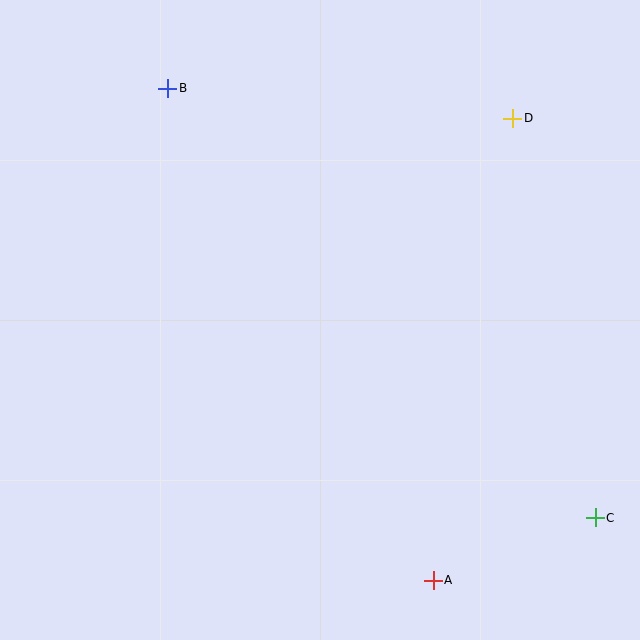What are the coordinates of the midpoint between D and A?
The midpoint between D and A is at (473, 349).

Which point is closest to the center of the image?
Point B at (168, 88) is closest to the center.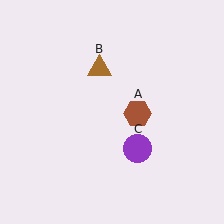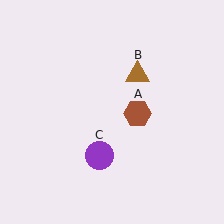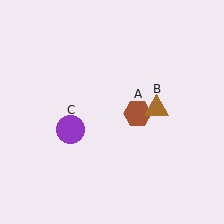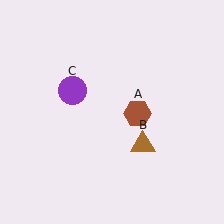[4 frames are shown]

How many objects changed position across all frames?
2 objects changed position: brown triangle (object B), purple circle (object C).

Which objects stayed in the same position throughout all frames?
Brown hexagon (object A) remained stationary.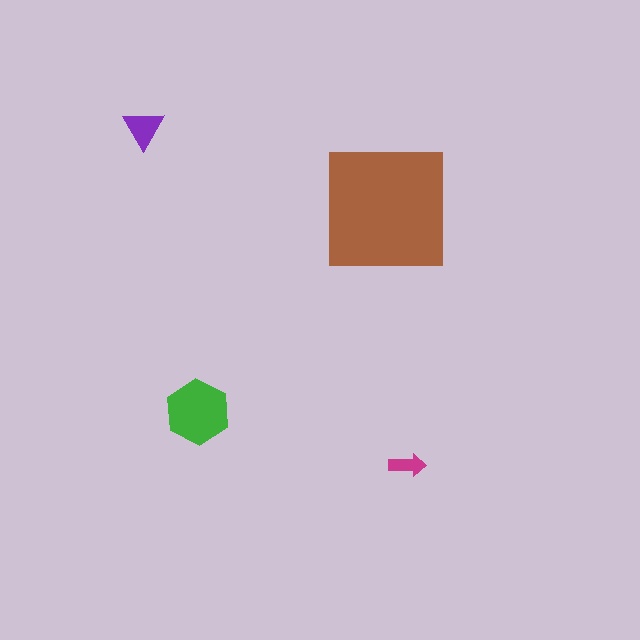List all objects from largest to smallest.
The brown square, the green hexagon, the purple triangle, the magenta arrow.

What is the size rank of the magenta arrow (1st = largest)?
4th.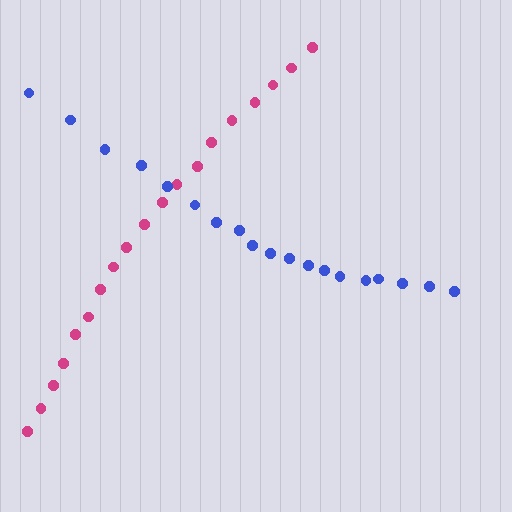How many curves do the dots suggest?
There are 2 distinct paths.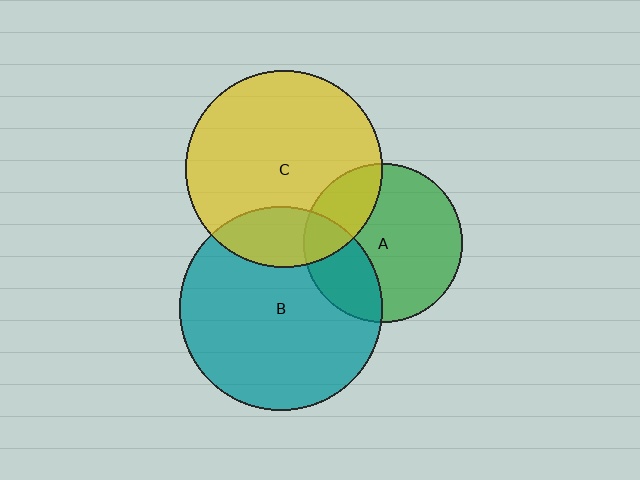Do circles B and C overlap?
Yes.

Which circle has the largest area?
Circle B (teal).